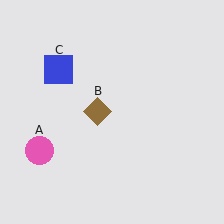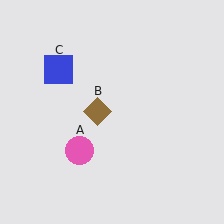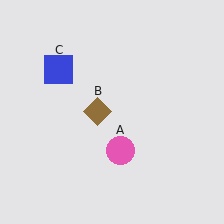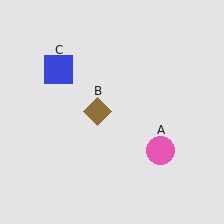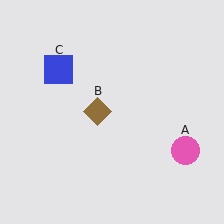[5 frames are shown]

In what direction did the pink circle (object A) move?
The pink circle (object A) moved right.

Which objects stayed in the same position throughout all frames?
Brown diamond (object B) and blue square (object C) remained stationary.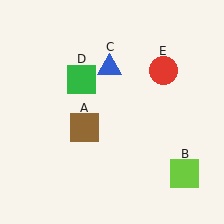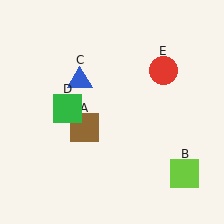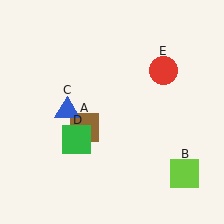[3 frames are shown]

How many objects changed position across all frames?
2 objects changed position: blue triangle (object C), green square (object D).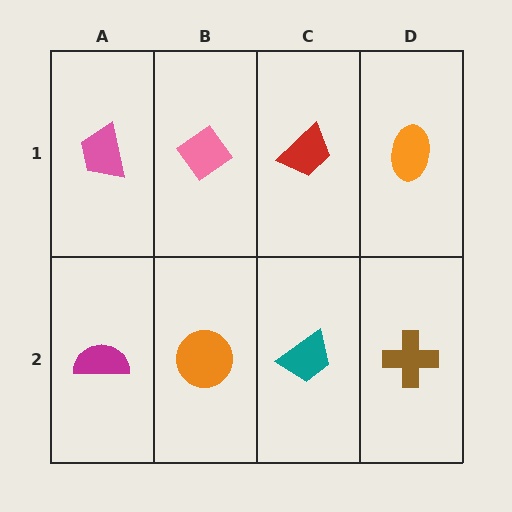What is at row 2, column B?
An orange circle.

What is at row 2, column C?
A teal trapezoid.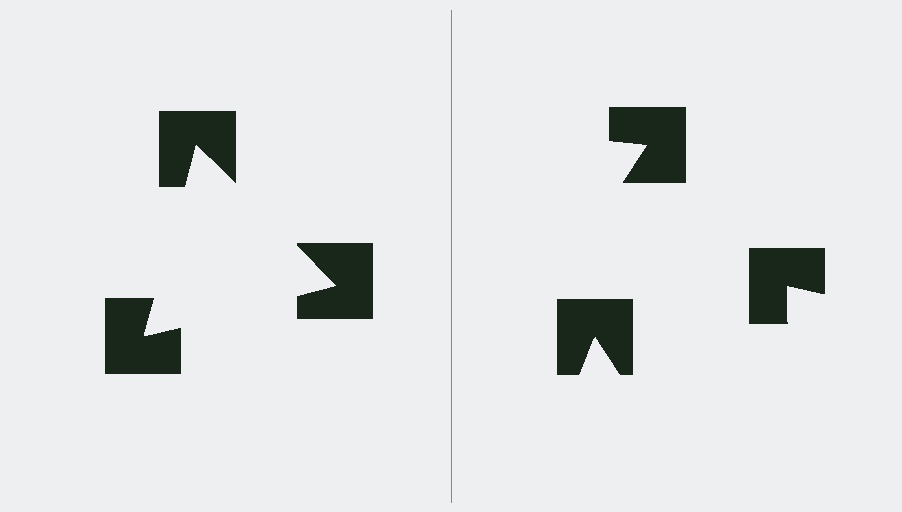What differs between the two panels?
The notched squares are positioned identically on both sides; only the wedge orientations differ. On the left they align to a triangle; on the right they are misaligned.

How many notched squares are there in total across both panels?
6 — 3 on each side.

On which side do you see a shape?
An illusory triangle appears on the left side. On the right side the wedge cuts are rotated, so no coherent shape forms.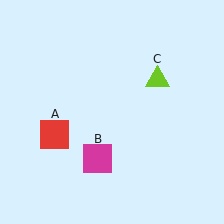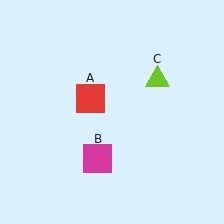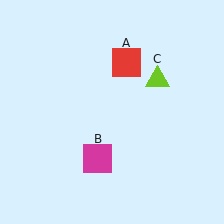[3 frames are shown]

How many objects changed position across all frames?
1 object changed position: red square (object A).